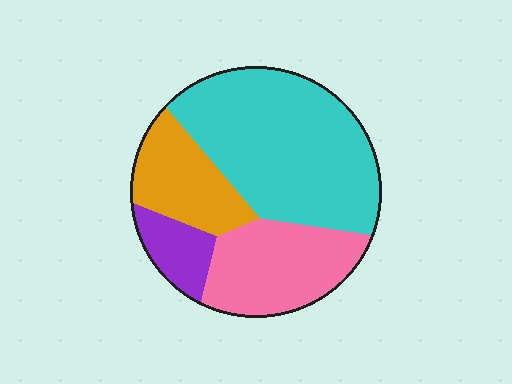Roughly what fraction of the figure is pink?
Pink takes up between a sixth and a third of the figure.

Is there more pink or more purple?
Pink.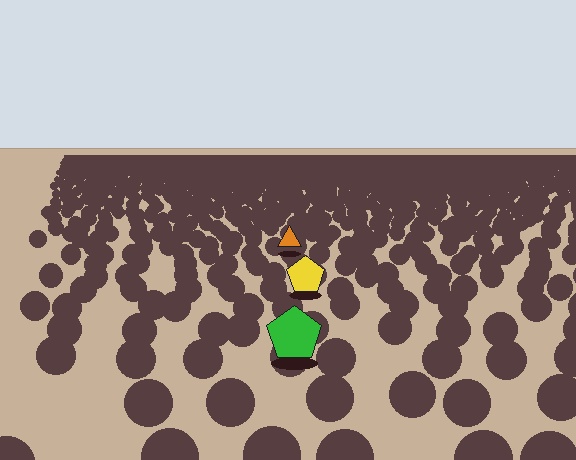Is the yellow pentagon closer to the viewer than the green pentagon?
No. The green pentagon is closer — you can tell from the texture gradient: the ground texture is coarser near it.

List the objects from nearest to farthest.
From nearest to farthest: the green pentagon, the yellow pentagon, the orange triangle.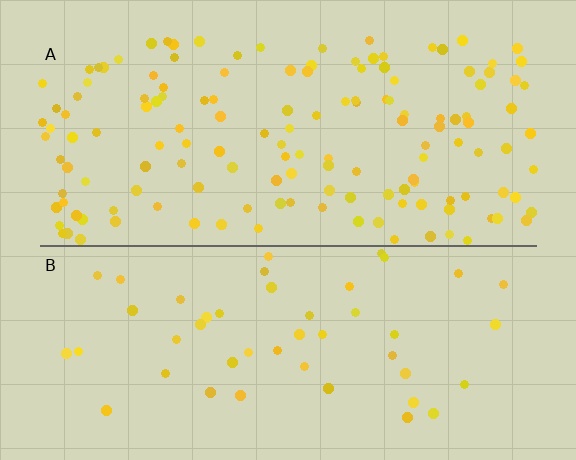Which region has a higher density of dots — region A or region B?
A (the top).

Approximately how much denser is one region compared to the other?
Approximately 3.0× — region A over region B.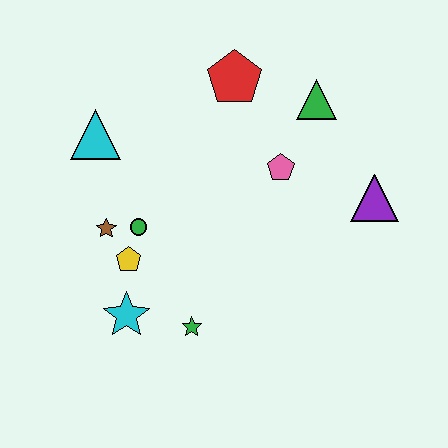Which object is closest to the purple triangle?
The pink pentagon is closest to the purple triangle.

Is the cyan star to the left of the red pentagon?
Yes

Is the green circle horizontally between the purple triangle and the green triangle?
No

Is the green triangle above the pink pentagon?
Yes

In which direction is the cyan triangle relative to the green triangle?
The cyan triangle is to the left of the green triangle.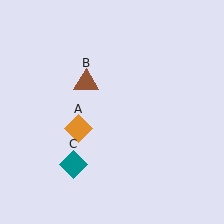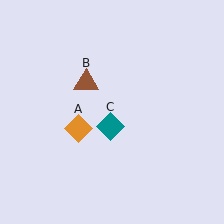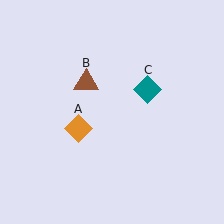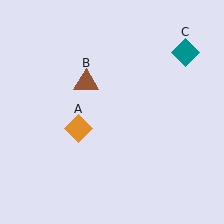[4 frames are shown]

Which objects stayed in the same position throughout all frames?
Orange diamond (object A) and brown triangle (object B) remained stationary.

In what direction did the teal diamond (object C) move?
The teal diamond (object C) moved up and to the right.